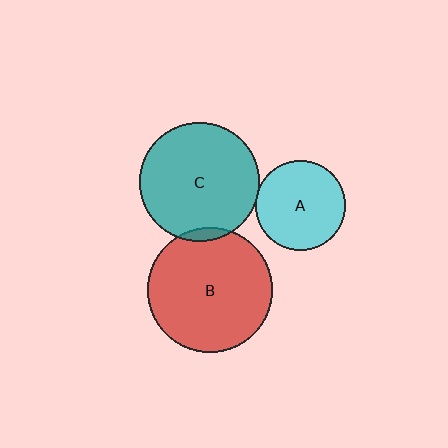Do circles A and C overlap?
Yes.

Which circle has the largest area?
Circle B (red).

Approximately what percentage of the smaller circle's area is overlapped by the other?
Approximately 5%.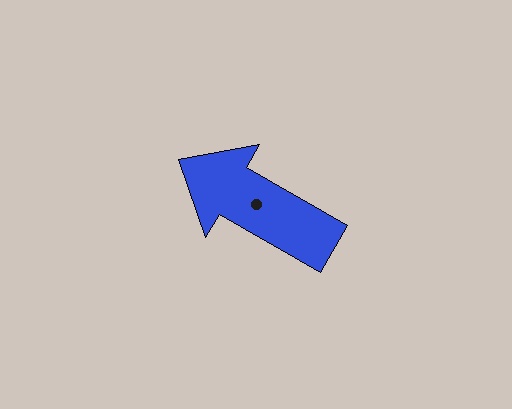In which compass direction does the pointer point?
Northwest.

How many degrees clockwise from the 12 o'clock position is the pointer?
Approximately 300 degrees.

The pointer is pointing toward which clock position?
Roughly 10 o'clock.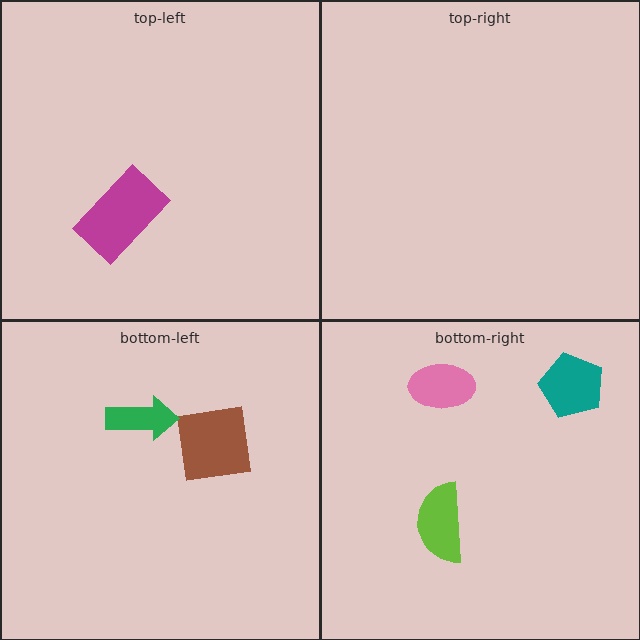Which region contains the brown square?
The bottom-left region.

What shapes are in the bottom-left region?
The brown square, the green arrow.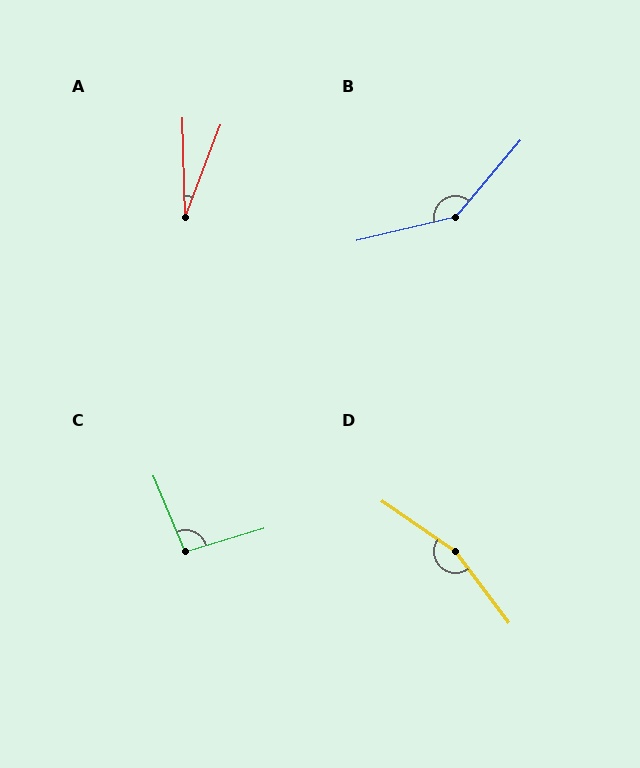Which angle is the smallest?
A, at approximately 22 degrees.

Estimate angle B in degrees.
Approximately 143 degrees.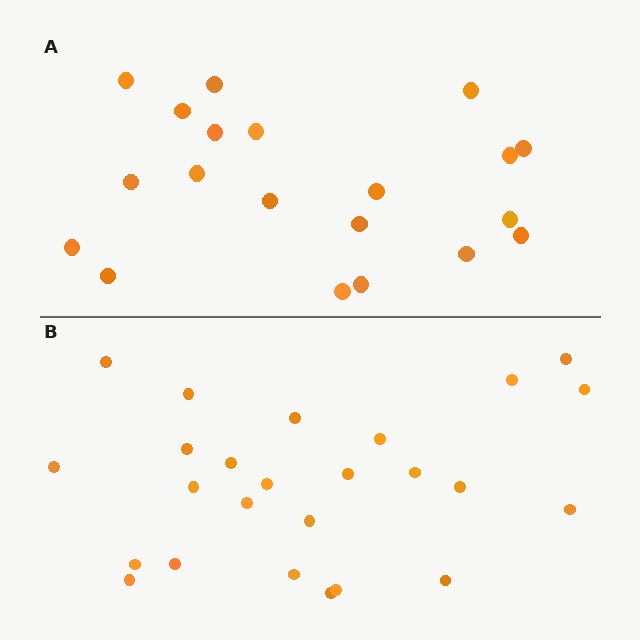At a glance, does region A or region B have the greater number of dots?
Region B (the bottom region) has more dots.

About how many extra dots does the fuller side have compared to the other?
Region B has about 5 more dots than region A.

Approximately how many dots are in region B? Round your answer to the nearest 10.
About 20 dots. (The exact count is 25, which rounds to 20.)